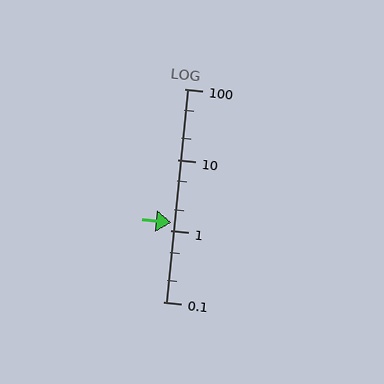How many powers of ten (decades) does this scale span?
The scale spans 3 decades, from 0.1 to 100.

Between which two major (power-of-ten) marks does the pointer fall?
The pointer is between 1 and 10.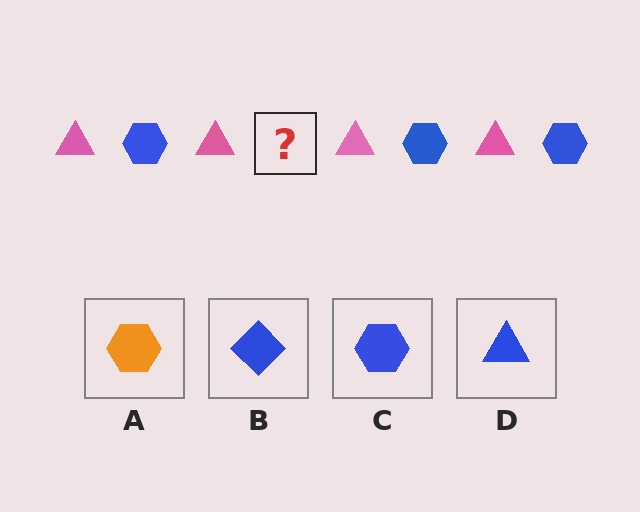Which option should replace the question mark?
Option C.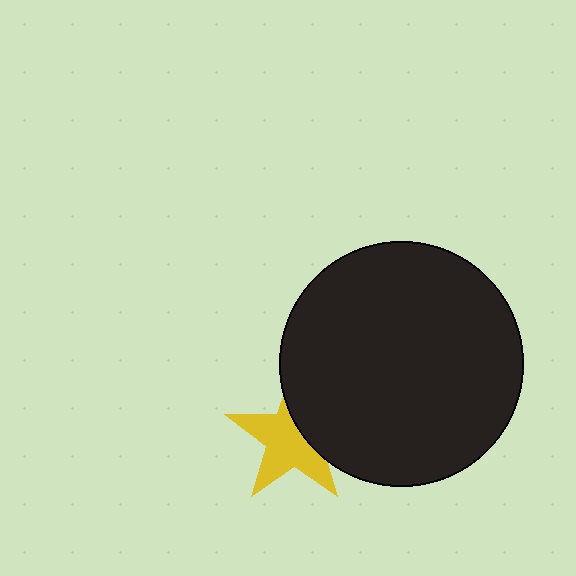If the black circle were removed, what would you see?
You would see the complete yellow star.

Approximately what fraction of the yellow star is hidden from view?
Roughly 36% of the yellow star is hidden behind the black circle.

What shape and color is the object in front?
The object in front is a black circle.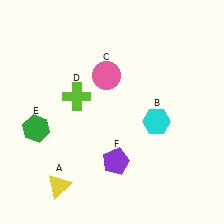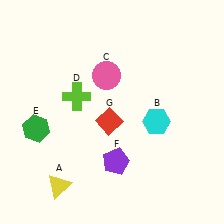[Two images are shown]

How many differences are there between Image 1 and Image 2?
There is 1 difference between the two images.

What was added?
A red diamond (G) was added in Image 2.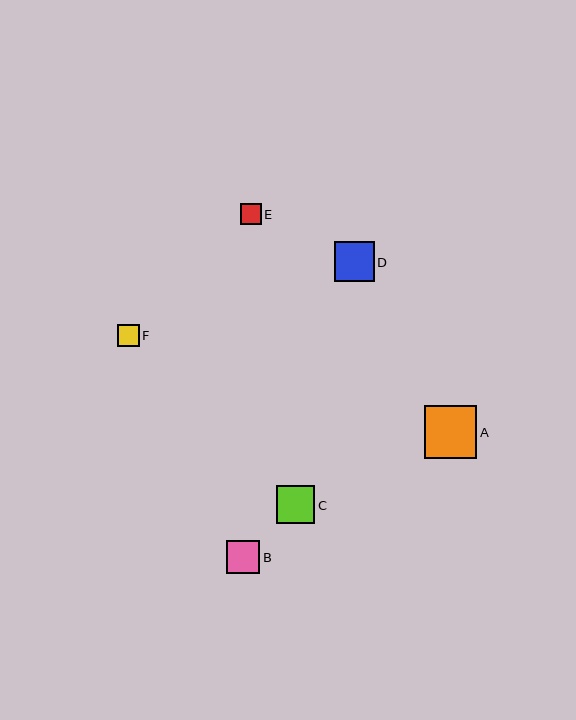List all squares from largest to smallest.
From largest to smallest: A, D, C, B, F, E.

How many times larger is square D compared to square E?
Square D is approximately 1.9 times the size of square E.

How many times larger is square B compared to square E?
Square B is approximately 1.6 times the size of square E.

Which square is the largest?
Square A is the largest with a size of approximately 53 pixels.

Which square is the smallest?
Square E is the smallest with a size of approximately 21 pixels.